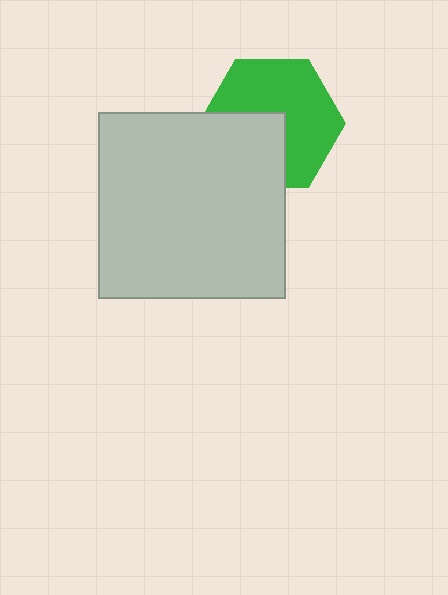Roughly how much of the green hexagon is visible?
About half of it is visible (roughly 62%).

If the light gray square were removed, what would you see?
You would see the complete green hexagon.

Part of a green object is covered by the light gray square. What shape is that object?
It is a hexagon.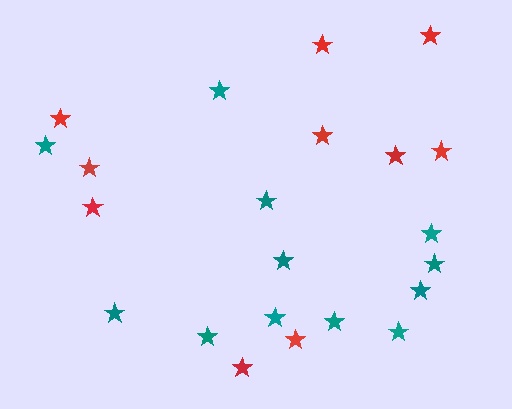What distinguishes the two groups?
There are 2 groups: one group of red stars (10) and one group of teal stars (12).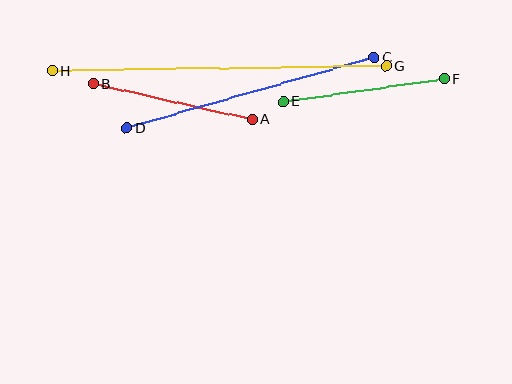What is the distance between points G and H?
The distance is approximately 334 pixels.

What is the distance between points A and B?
The distance is approximately 162 pixels.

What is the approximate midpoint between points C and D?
The midpoint is at approximately (250, 93) pixels.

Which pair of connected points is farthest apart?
Points G and H are farthest apart.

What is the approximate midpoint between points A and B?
The midpoint is at approximately (173, 102) pixels.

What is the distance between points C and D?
The distance is approximately 258 pixels.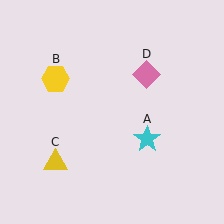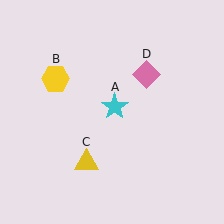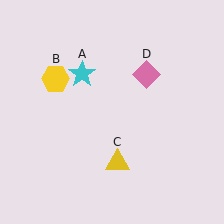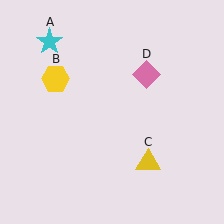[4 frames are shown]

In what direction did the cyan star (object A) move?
The cyan star (object A) moved up and to the left.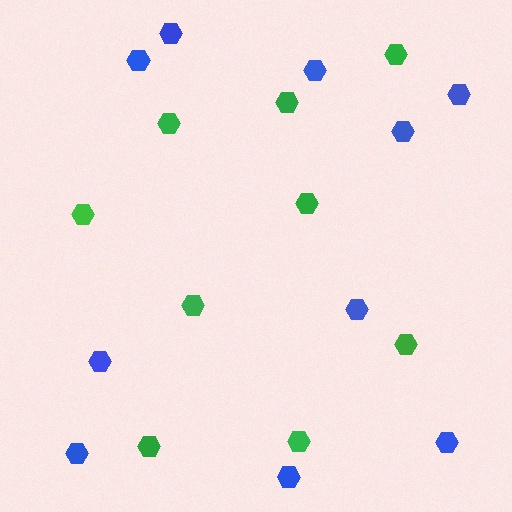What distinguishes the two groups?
There are 2 groups: one group of green hexagons (9) and one group of blue hexagons (10).